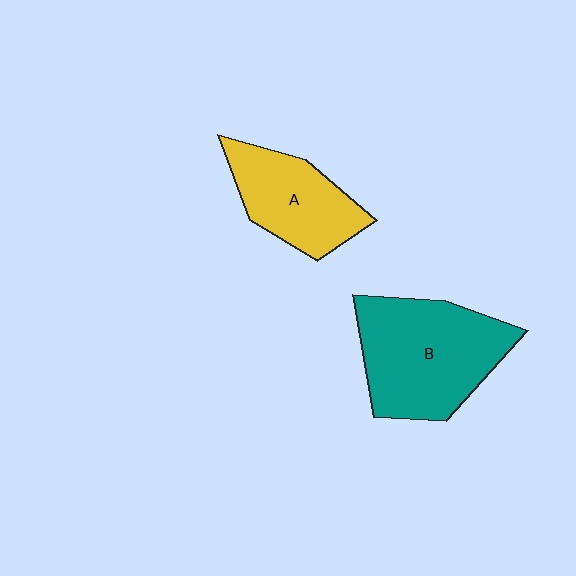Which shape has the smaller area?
Shape A (yellow).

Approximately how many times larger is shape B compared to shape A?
Approximately 1.5 times.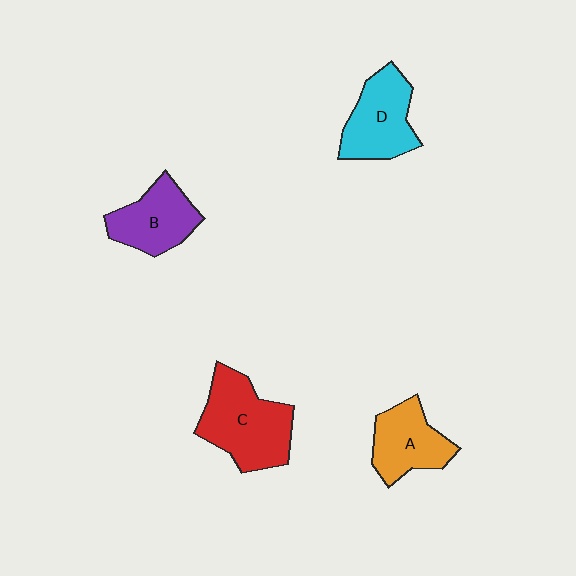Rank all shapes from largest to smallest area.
From largest to smallest: C (red), D (cyan), B (purple), A (orange).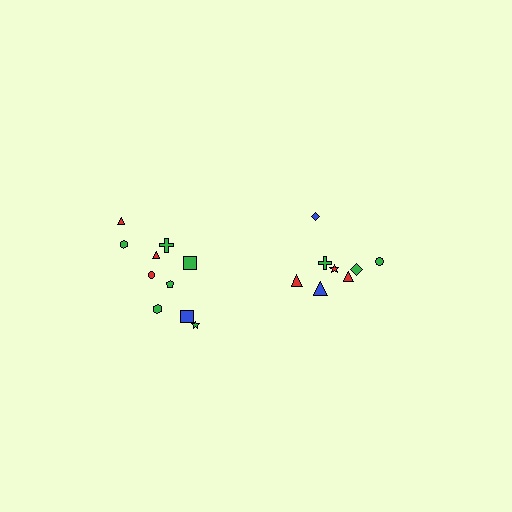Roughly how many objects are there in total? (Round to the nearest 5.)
Roughly 20 objects in total.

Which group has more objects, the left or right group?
The left group.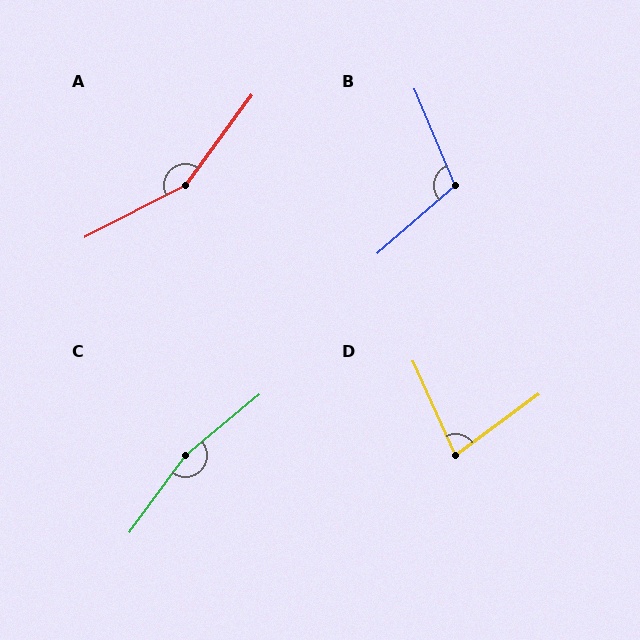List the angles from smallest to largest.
D (78°), B (109°), A (154°), C (166°).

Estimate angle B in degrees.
Approximately 109 degrees.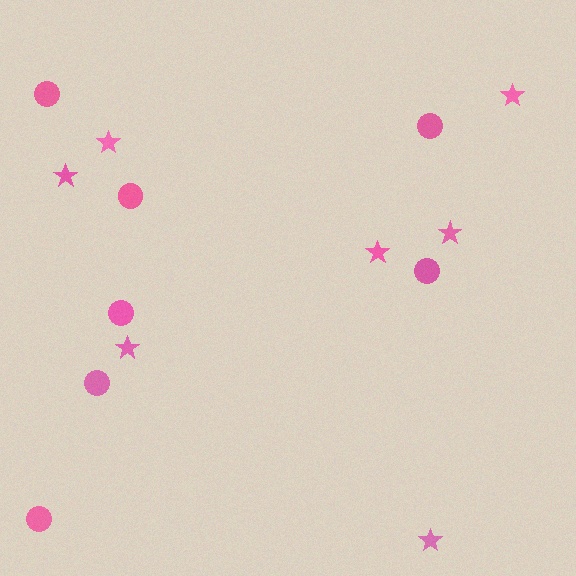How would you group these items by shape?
There are 2 groups: one group of circles (7) and one group of stars (7).